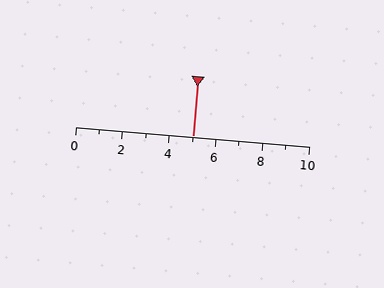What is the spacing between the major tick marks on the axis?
The major ticks are spaced 2 apart.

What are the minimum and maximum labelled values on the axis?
The axis runs from 0 to 10.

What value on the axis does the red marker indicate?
The marker indicates approximately 5.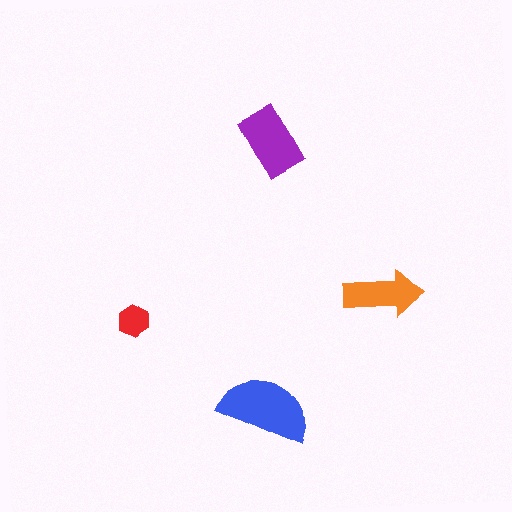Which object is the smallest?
The red hexagon.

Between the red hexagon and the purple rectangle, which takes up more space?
The purple rectangle.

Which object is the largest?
The blue semicircle.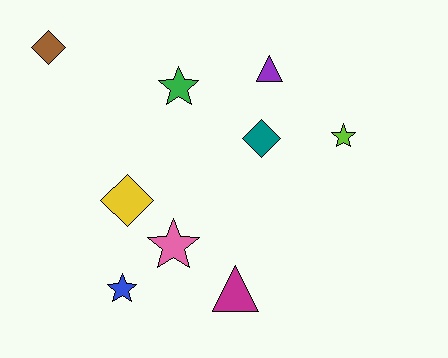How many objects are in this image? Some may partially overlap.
There are 9 objects.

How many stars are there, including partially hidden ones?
There are 4 stars.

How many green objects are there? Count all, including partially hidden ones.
There is 1 green object.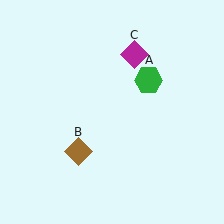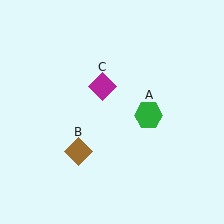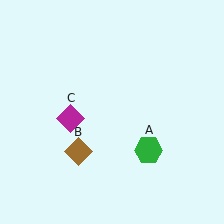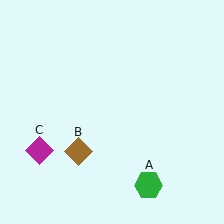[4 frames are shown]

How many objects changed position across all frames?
2 objects changed position: green hexagon (object A), magenta diamond (object C).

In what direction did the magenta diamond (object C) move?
The magenta diamond (object C) moved down and to the left.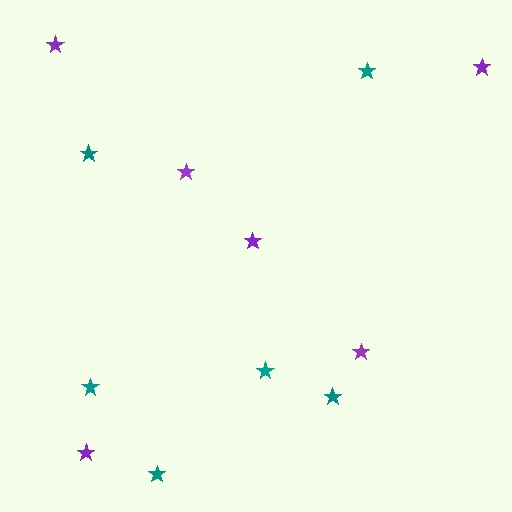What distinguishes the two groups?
There are 2 groups: one group of teal stars (6) and one group of purple stars (6).